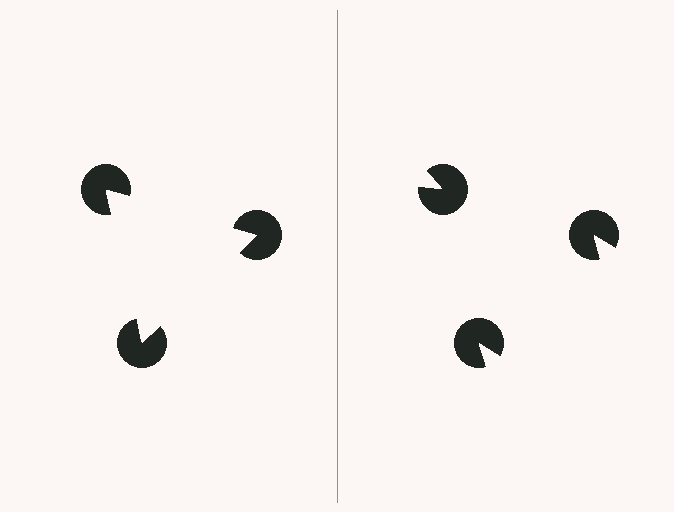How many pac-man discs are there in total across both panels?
6 — 3 on each side.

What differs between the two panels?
The pac-man discs are positioned identically on both sides; only the wedge orientations differ. On the left they align to a triangle; on the right they are misaligned.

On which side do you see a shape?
An illusory triangle appears on the left side. On the right side the wedge cuts are rotated, so no coherent shape forms.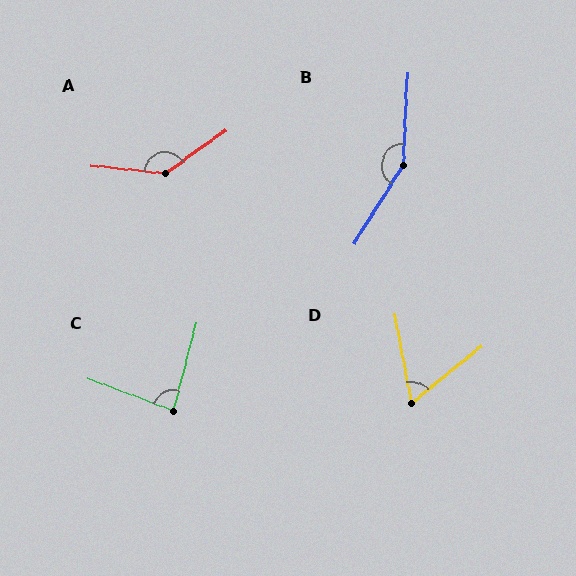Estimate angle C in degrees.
Approximately 84 degrees.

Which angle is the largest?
B, at approximately 151 degrees.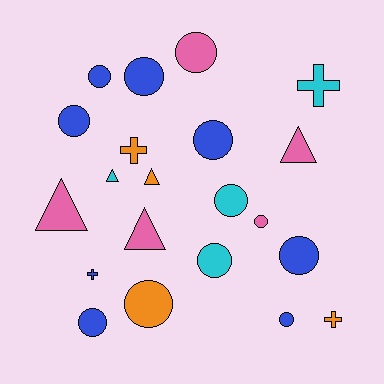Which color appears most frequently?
Blue, with 8 objects.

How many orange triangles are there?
There is 1 orange triangle.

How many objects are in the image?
There are 21 objects.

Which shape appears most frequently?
Circle, with 12 objects.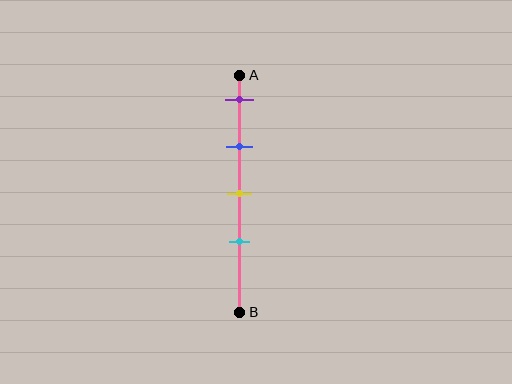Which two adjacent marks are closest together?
The yellow and cyan marks are the closest adjacent pair.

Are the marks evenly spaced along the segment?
Yes, the marks are approximately evenly spaced.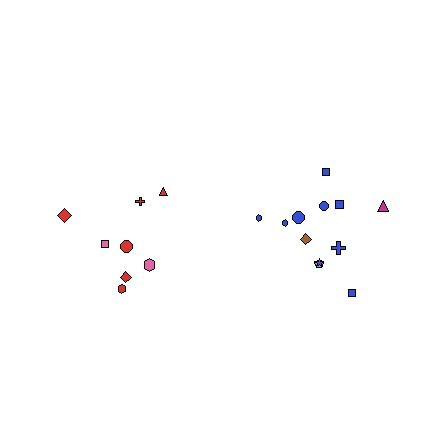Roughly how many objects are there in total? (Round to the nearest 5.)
Roughly 20 objects in total.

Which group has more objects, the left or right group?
The right group.